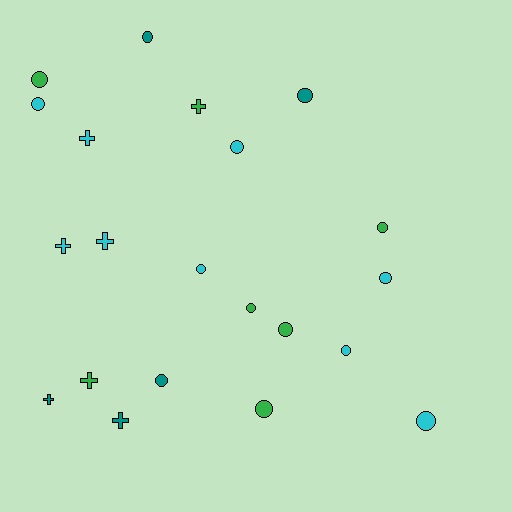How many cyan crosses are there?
There are 3 cyan crosses.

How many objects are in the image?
There are 21 objects.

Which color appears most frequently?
Cyan, with 9 objects.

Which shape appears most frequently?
Circle, with 14 objects.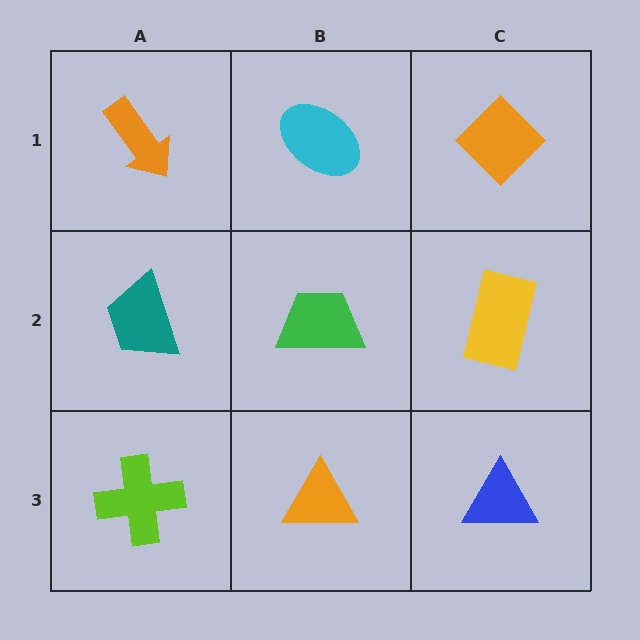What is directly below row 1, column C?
A yellow rectangle.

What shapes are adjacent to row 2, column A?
An orange arrow (row 1, column A), a lime cross (row 3, column A), a green trapezoid (row 2, column B).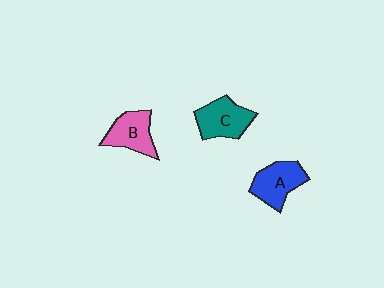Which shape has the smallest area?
Shape B (pink).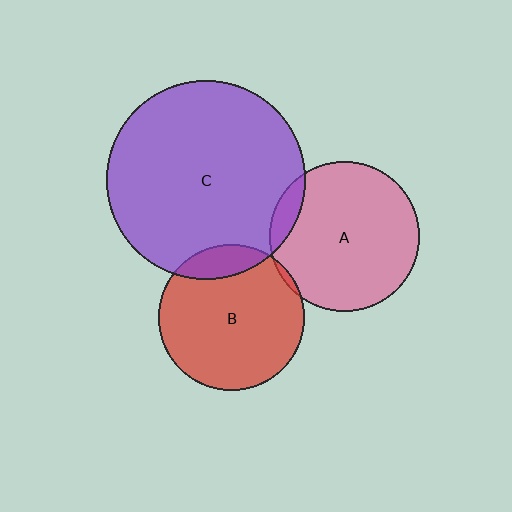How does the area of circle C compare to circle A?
Approximately 1.8 times.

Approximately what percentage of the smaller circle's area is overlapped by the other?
Approximately 15%.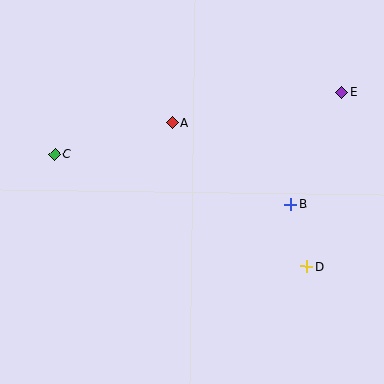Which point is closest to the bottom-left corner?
Point C is closest to the bottom-left corner.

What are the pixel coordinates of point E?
Point E is at (342, 92).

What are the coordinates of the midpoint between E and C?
The midpoint between E and C is at (198, 124).